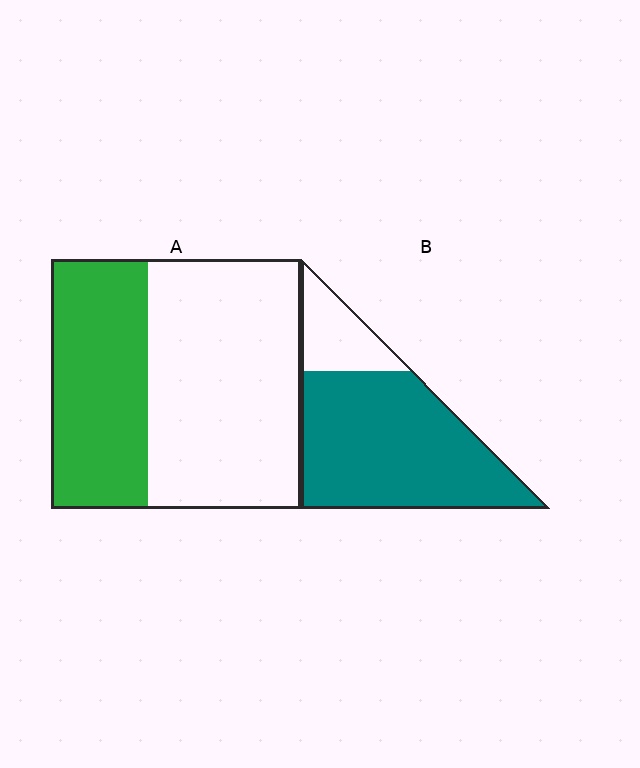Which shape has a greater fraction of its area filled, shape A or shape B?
Shape B.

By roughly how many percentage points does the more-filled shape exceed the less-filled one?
By roughly 40 percentage points (B over A).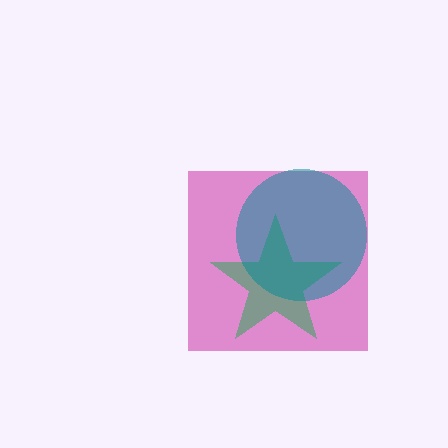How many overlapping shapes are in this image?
There are 3 overlapping shapes in the image.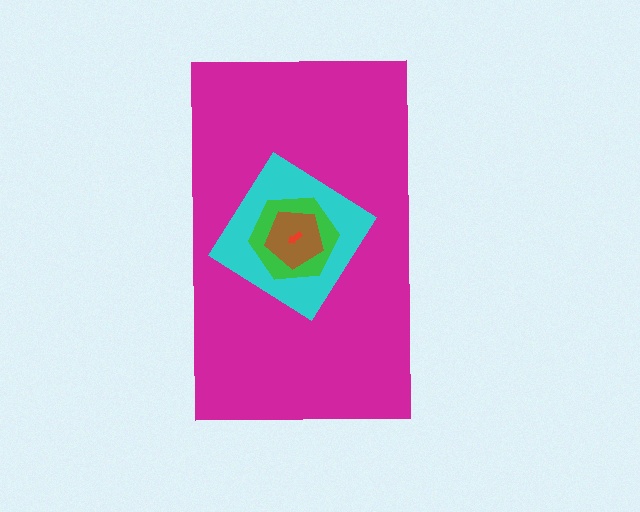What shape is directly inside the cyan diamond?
The green hexagon.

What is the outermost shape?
The magenta rectangle.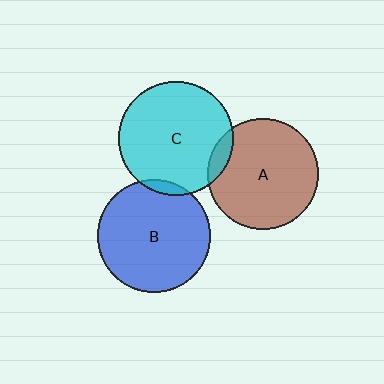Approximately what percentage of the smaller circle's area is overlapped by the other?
Approximately 10%.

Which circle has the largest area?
Circle C (cyan).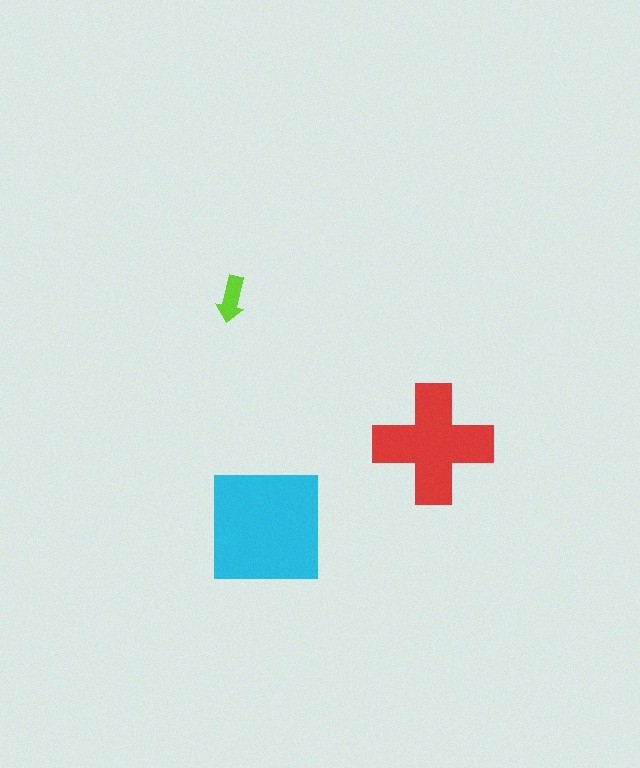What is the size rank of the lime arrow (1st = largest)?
3rd.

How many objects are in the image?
There are 3 objects in the image.